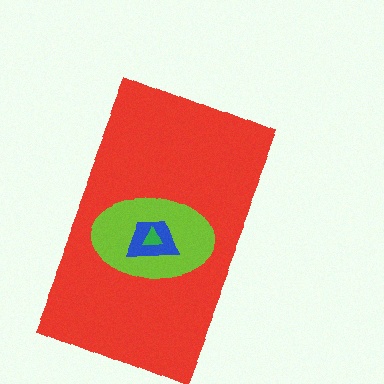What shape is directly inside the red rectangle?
The lime ellipse.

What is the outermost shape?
The red rectangle.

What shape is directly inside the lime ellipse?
The blue trapezoid.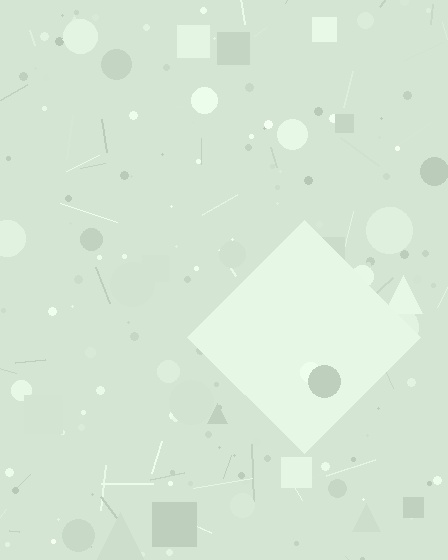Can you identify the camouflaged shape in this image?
The camouflaged shape is a diamond.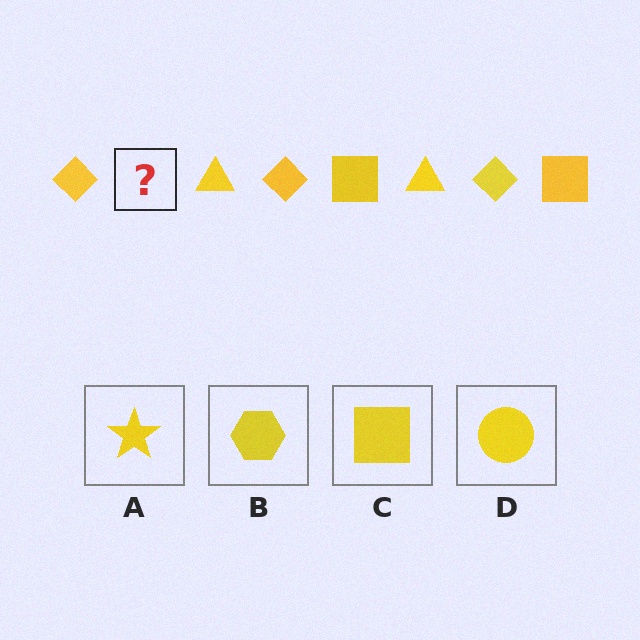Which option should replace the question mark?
Option C.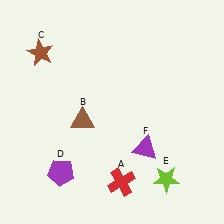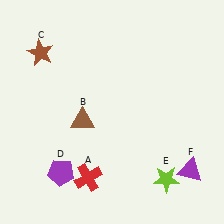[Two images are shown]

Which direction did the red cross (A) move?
The red cross (A) moved left.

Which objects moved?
The objects that moved are: the red cross (A), the purple triangle (F).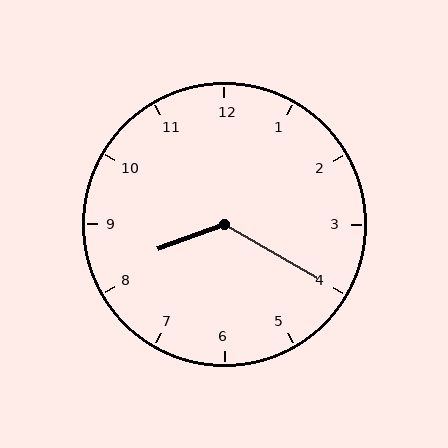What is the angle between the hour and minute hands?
Approximately 130 degrees.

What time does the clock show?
8:20.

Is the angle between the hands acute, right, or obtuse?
It is obtuse.